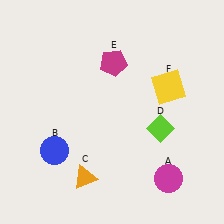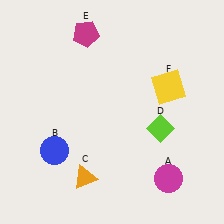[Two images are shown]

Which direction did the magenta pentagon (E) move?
The magenta pentagon (E) moved up.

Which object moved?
The magenta pentagon (E) moved up.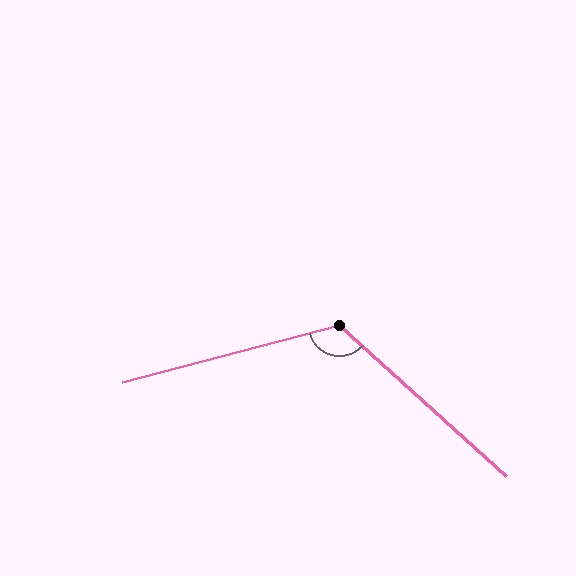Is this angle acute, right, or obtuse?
It is obtuse.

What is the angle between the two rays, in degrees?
Approximately 123 degrees.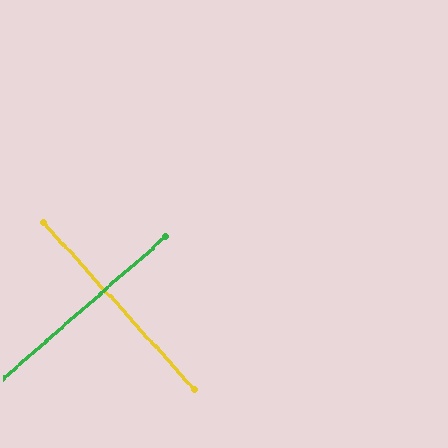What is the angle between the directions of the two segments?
Approximately 89 degrees.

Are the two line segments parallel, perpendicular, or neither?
Perpendicular — they meet at approximately 89°.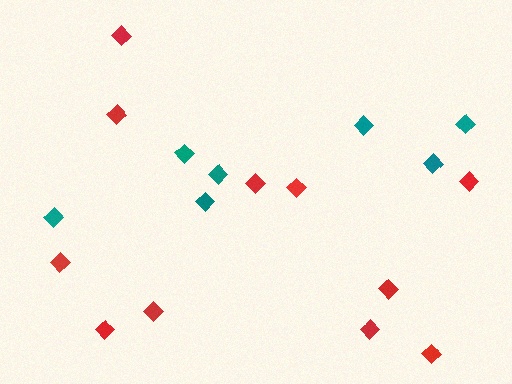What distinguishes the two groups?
There are 2 groups: one group of red diamonds (11) and one group of teal diamonds (7).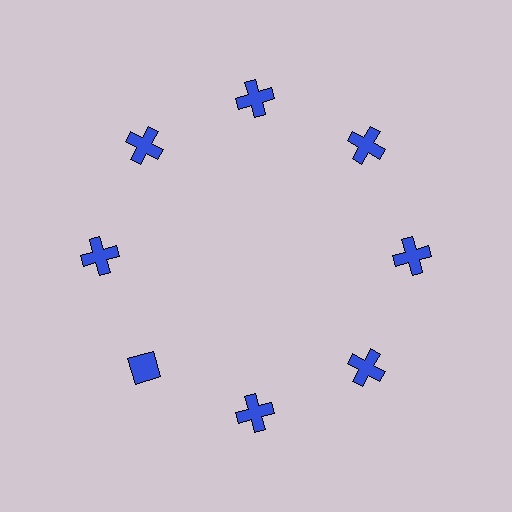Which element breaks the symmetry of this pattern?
The blue diamond at roughly the 8 o'clock position breaks the symmetry. All other shapes are blue crosses.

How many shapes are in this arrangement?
There are 8 shapes arranged in a ring pattern.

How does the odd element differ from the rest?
It has a different shape: diamond instead of cross.